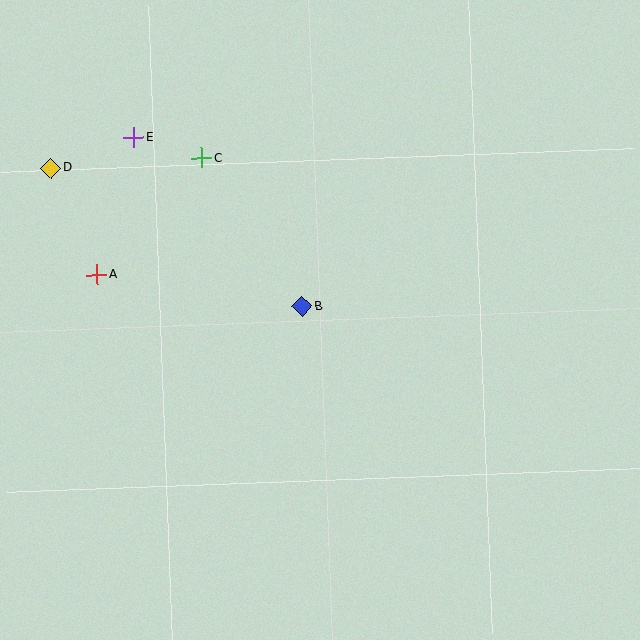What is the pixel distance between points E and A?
The distance between E and A is 142 pixels.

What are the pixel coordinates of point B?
Point B is at (302, 307).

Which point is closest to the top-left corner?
Point D is closest to the top-left corner.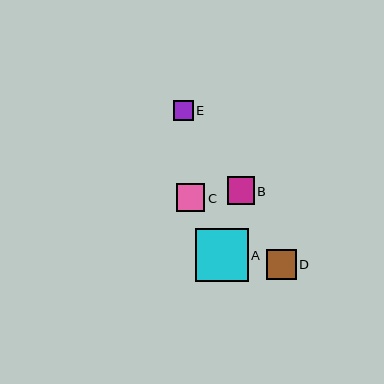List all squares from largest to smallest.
From largest to smallest: A, D, C, B, E.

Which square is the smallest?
Square E is the smallest with a size of approximately 20 pixels.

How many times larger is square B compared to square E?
Square B is approximately 1.3 times the size of square E.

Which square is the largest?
Square A is the largest with a size of approximately 53 pixels.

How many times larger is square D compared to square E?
Square D is approximately 1.5 times the size of square E.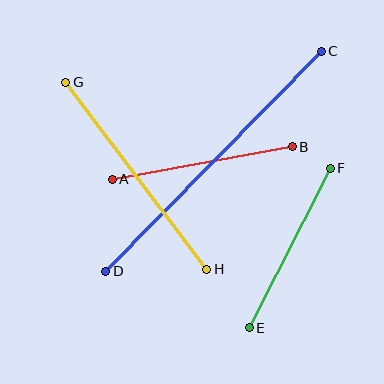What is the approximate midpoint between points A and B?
The midpoint is at approximately (202, 163) pixels.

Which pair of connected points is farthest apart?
Points C and D are farthest apart.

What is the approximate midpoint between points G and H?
The midpoint is at approximately (136, 176) pixels.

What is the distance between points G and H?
The distance is approximately 234 pixels.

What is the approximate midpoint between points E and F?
The midpoint is at approximately (290, 248) pixels.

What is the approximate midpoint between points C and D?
The midpoint is at approximately (214, 161) pixels.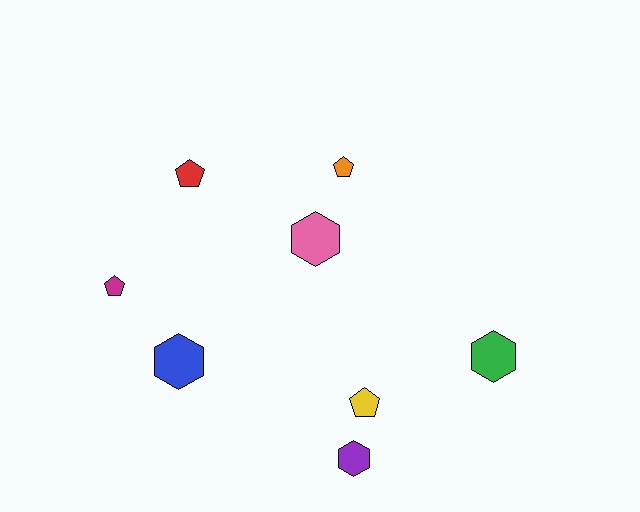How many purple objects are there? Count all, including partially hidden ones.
There is 1 purple object.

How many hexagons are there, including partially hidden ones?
There are 4 hexagons.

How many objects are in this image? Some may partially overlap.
There are 8 objects.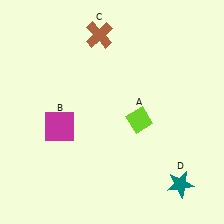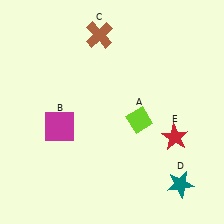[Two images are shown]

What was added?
A red star (E) was added in Image 2.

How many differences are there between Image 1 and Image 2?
There is 1 difference between the two images.